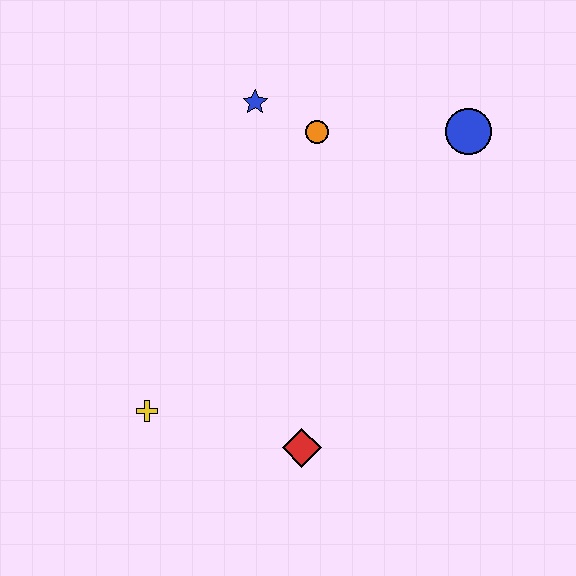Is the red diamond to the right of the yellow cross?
Yes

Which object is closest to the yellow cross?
The red diamond is closest to the yellow cross.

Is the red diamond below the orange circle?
Yes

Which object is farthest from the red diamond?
The blue circle is farthest from the red diamond.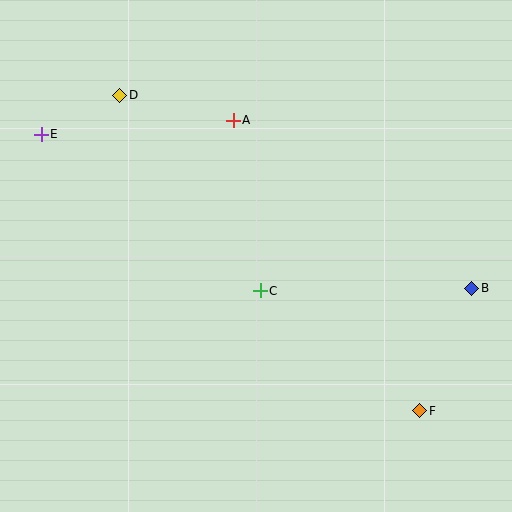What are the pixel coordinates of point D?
Point D is at (120, 95).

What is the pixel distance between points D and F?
The distance between D and F is 435 pixels.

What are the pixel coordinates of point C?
Point C is at (260, 291).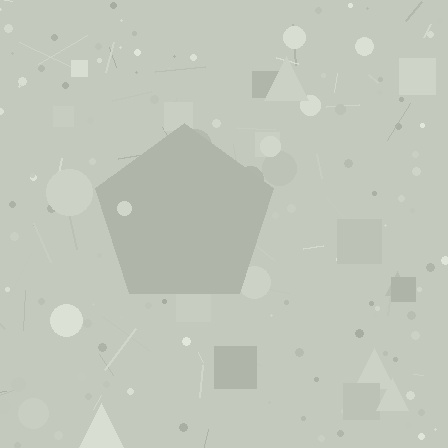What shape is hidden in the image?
A pentagon is hidden in the image.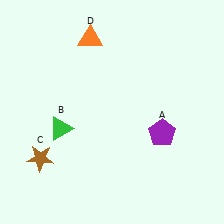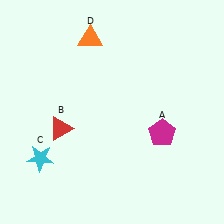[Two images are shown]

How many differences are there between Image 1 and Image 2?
There are 3 differences between the two images.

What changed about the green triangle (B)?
In Image 1, B is green. In Image 2, it changed to red.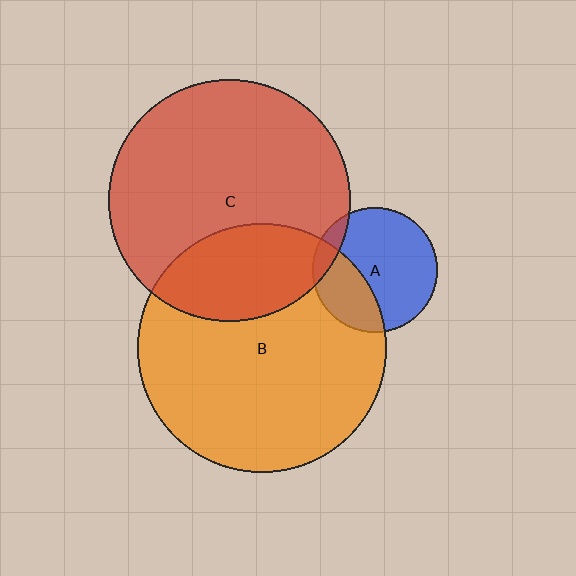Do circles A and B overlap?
Yes.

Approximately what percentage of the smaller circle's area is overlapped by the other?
Approximately 35%.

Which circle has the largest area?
Circle B (orange).